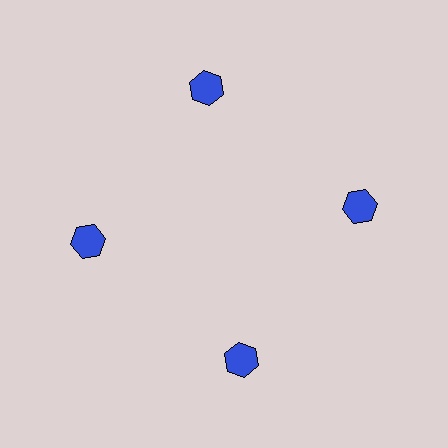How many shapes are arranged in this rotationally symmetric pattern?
There are 4 shapes, arranged in 4 groups of 1.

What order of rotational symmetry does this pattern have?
This pattern has 4-fold rotational symmetry.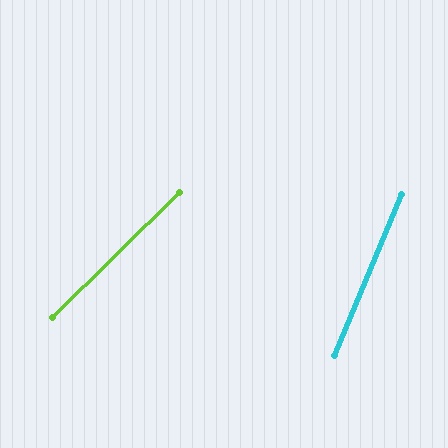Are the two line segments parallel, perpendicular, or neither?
Neither parallel nor perpendicular — they differ by about 23°.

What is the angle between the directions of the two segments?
Approximately 23 degrees.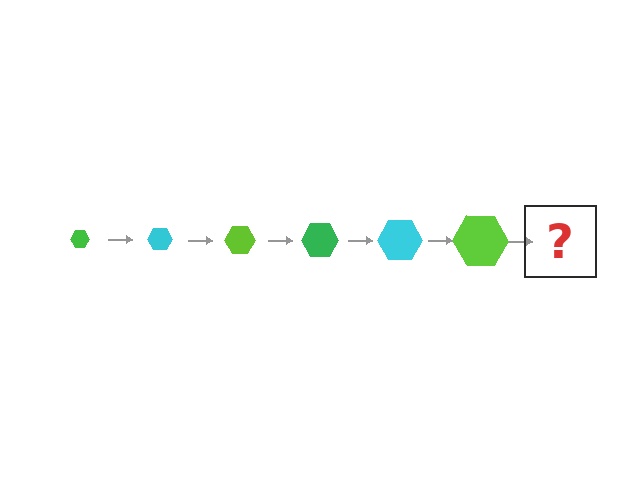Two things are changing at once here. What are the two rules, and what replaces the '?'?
The two rules are that the hexagon grows larger each step and the color cycles through green, cyan, and lime. The '?' should be a green hexagon, larger than the previous one.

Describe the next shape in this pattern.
It should be a green hexagon, larger than the previous one.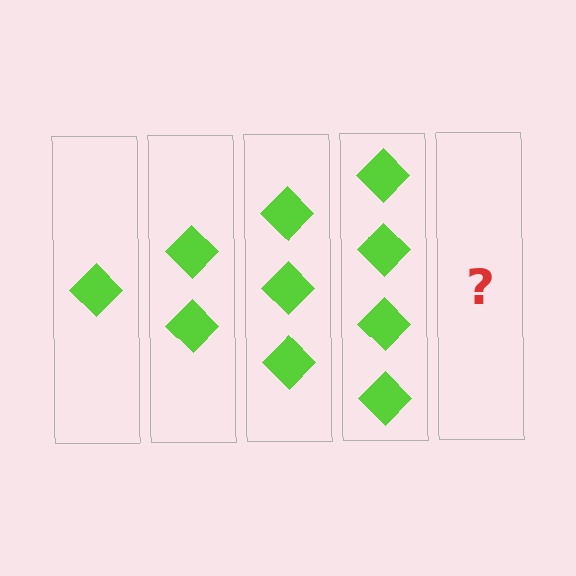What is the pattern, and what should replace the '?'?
The pattern is that each step adds one more diamond. The '?' should be 5 diamonds.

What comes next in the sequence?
The next element should be 5 diamonds.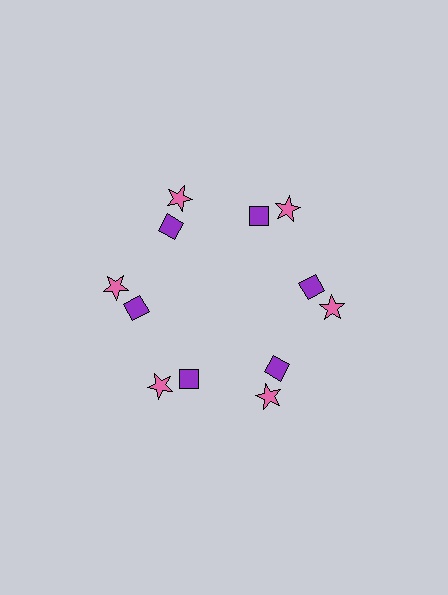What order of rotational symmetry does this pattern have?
This pattern has 6-fold rotational symmetry.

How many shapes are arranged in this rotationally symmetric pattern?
There are 12 shapes, arranged in 6 groups of 2.